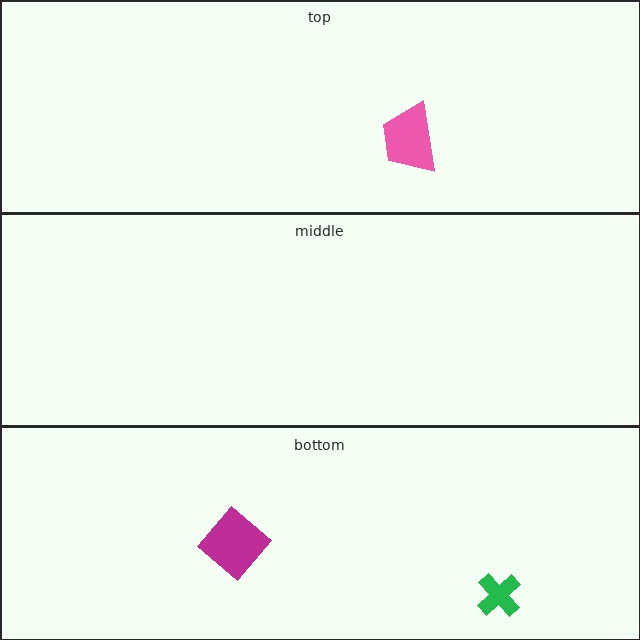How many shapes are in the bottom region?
2.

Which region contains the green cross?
The bottom region.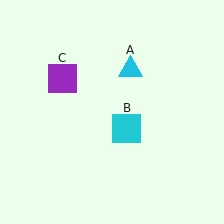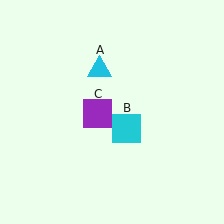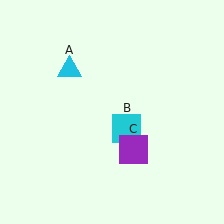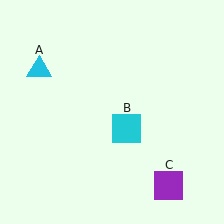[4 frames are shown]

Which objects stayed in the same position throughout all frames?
Cyan square (object B) remained stationary.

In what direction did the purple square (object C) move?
The purple square (object C) moved down and to the right.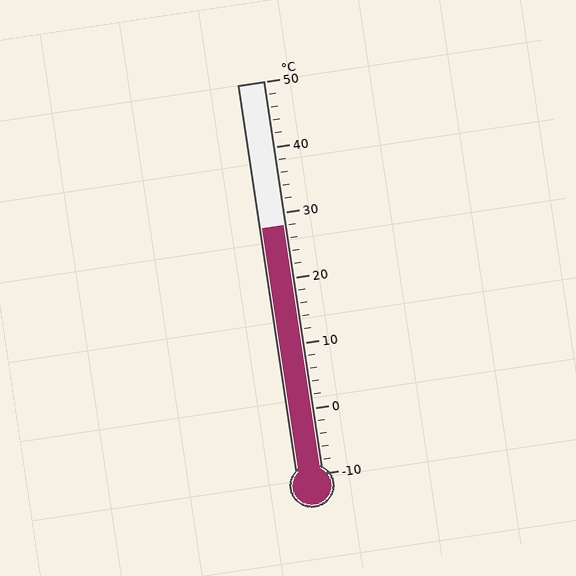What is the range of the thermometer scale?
The thermometer scale ranges from -10°C to 50°C.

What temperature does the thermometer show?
The thermometer shows approximately 28°C.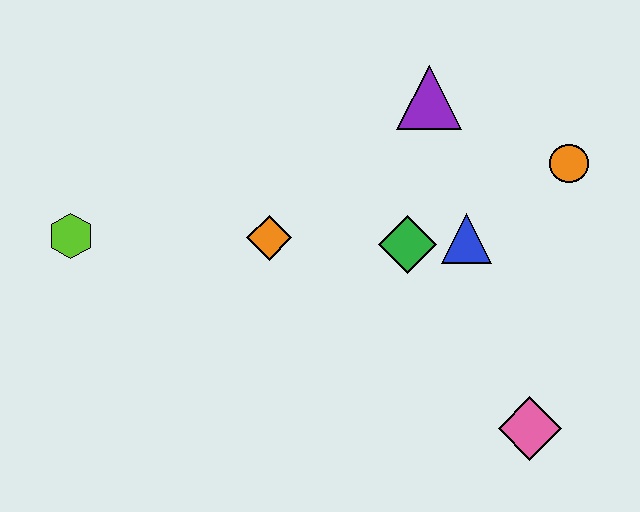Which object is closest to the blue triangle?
The green diamond is closest to the blue triangle.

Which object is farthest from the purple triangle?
The lime hexagon is farthest from the purple triangle.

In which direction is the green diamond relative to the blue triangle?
The green diamond is to the left of the blue triangle.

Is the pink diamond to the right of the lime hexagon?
Yes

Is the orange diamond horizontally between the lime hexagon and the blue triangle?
Yes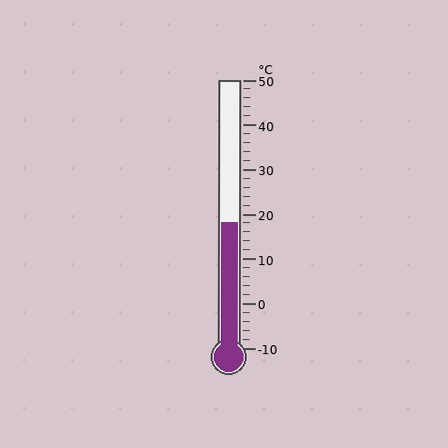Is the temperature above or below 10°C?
The temperature is above 10°C.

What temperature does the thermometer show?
The thermometer shows approximately 18°C.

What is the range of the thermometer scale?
The thermometer scale ranges from -10°C to 50°C.